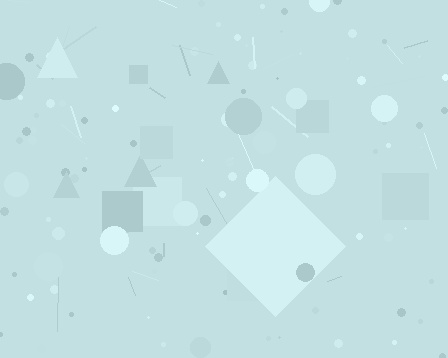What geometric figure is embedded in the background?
A diamond is embedded in the background.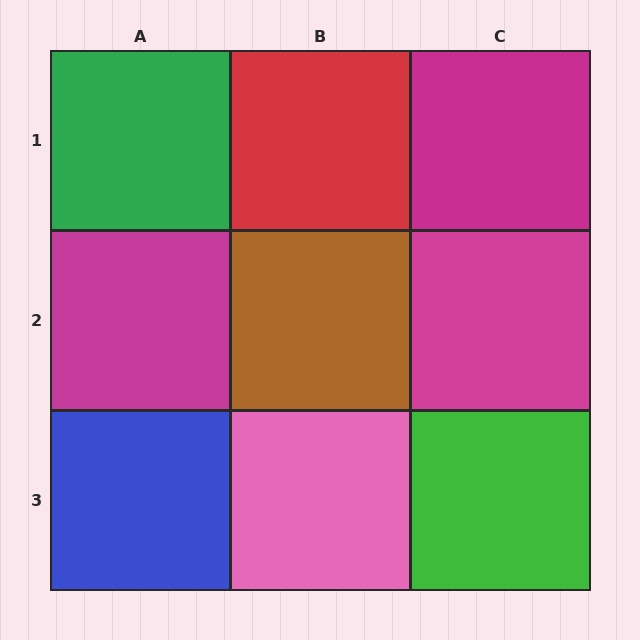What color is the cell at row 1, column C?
Magenta.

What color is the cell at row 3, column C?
Green.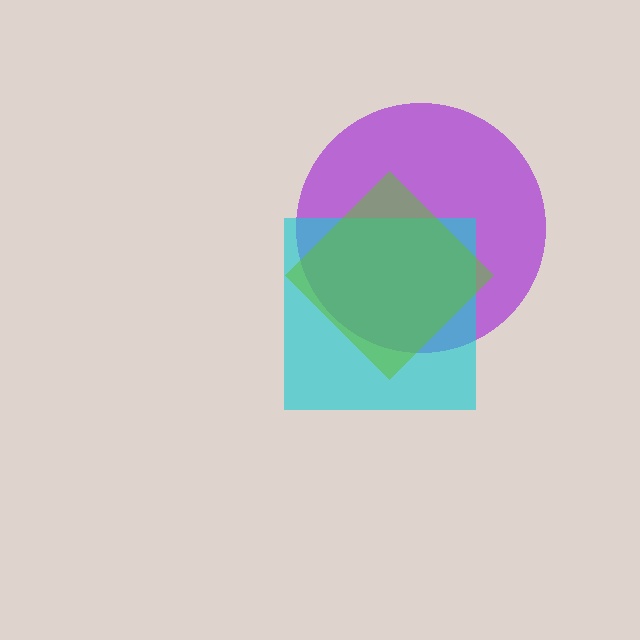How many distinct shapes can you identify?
There are 3 distinct shapes: a purple circle, a cyan square, a lime diamond.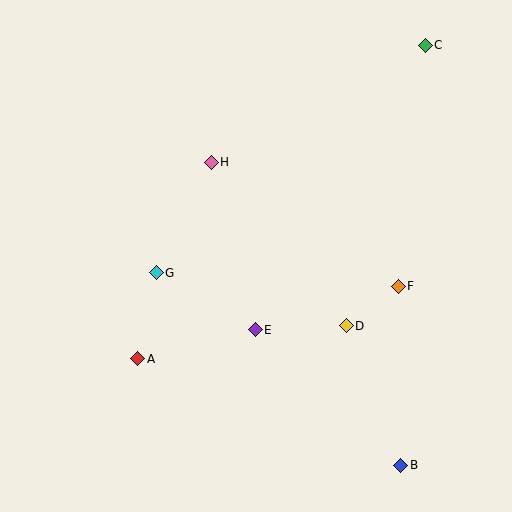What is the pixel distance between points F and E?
The distance between F and E is 150 pixels.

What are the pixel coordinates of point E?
Point E is at (255, 330).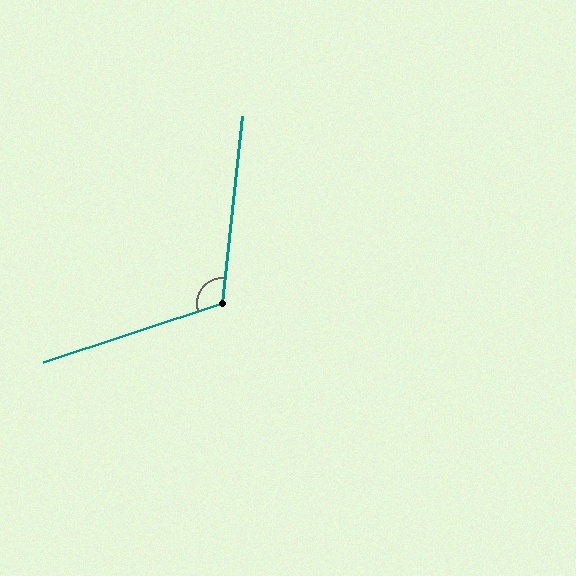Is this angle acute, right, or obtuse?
It is obtuse.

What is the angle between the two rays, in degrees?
Approximately 114 degrees.